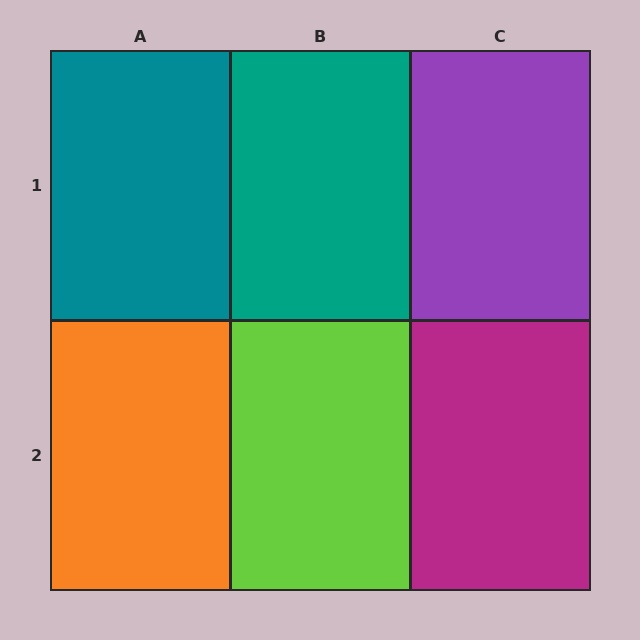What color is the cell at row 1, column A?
Teal.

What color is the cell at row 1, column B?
Teal.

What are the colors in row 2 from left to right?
Orange, lime, magenta.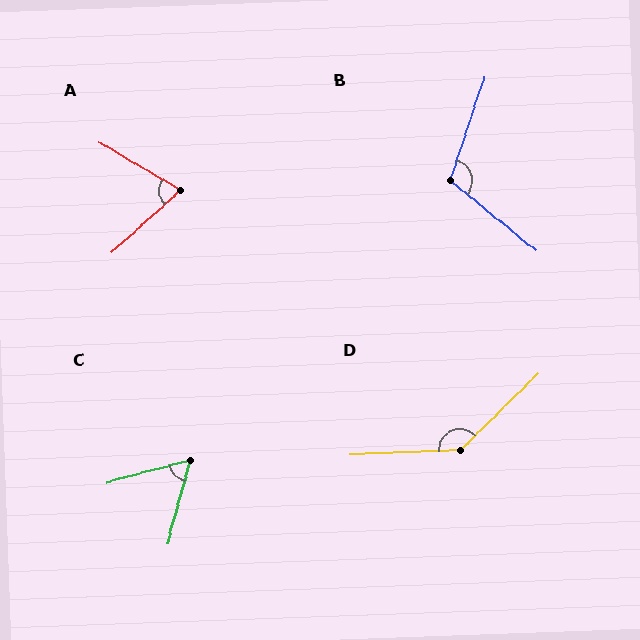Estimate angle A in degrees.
Approximately 72 degrees.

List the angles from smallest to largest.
C (60°), A (72°), B (111°), D (138°).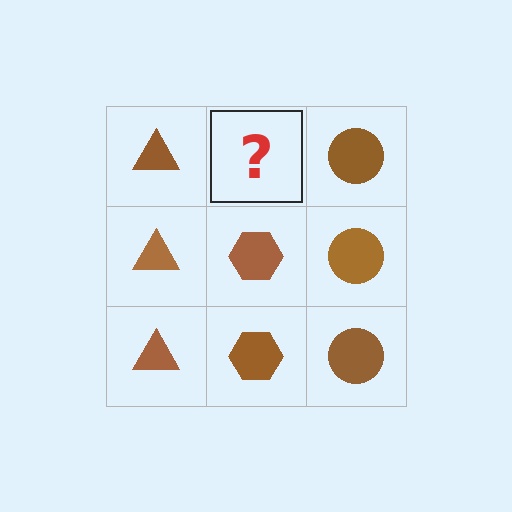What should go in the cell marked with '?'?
The missing cell should contain a brown hexagon.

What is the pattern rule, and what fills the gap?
The rule is that each column has a consistent shape. The gap should be filled with a brown hexagon.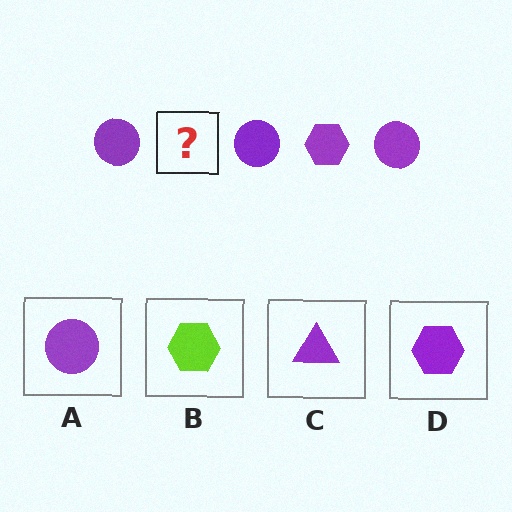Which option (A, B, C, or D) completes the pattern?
D.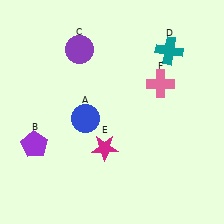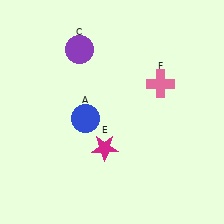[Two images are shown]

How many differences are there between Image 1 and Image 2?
There are 2 differences between the two images.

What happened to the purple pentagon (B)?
The purple pentagon (B) was removed in Image 2. It was in the bottom-left area of Image 1.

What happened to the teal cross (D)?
The teal cross (D) was removed in Image 2. It was in the top-right area of Image 1.